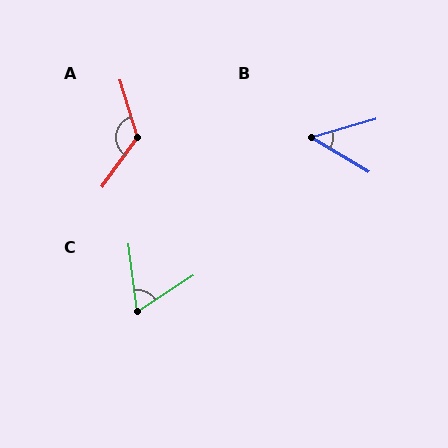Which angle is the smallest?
B, at approximately 47 degrees.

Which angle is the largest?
A, at approximately 128 degrees.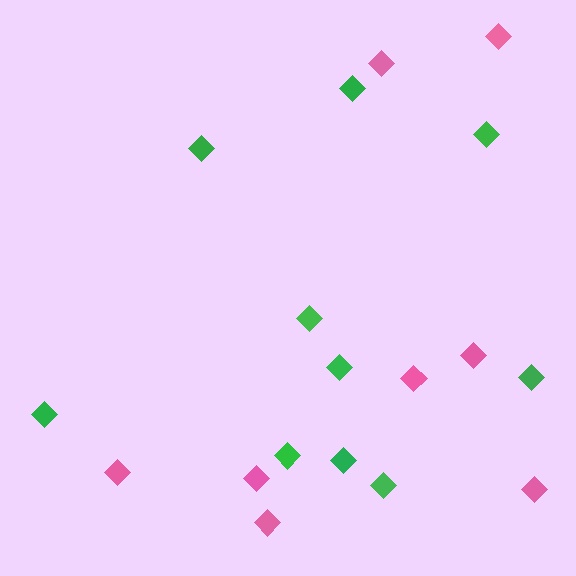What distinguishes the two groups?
There are 2 groups: one group of pink diamonds (8) and one group of green diamonds (10).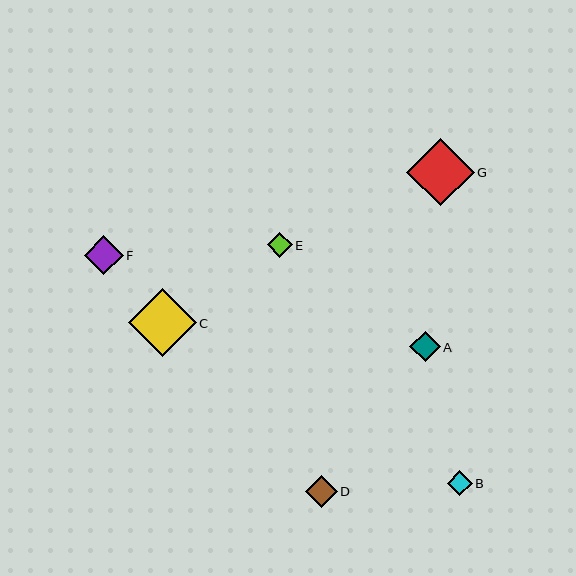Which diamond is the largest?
Diamond C is the largest with a size of approximately 68 pixels.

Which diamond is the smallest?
Diamond E is the smallest with a size of approximately 25 pixels.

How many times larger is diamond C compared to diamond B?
Diamond C is approximately 2.8 times the size of diamond B.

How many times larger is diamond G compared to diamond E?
Diamond G is approximately 2.8 times the size of diamond E.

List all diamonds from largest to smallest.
From largest to smallest: C, G, F, D, A, B, E.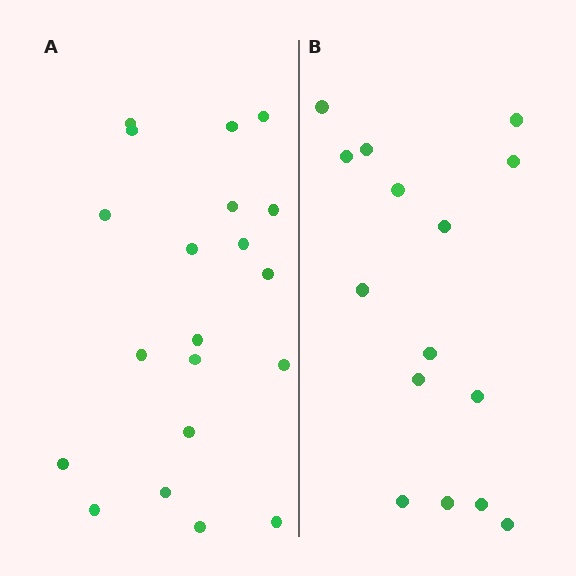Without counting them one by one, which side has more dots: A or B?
Region A (the left region) has more dots.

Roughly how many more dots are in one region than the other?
Region A has about 5 more dots than region B.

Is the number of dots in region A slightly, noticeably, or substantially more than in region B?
Region A has noticeably more, but not dramatically so. The ratio is roughly 1.3 to 1.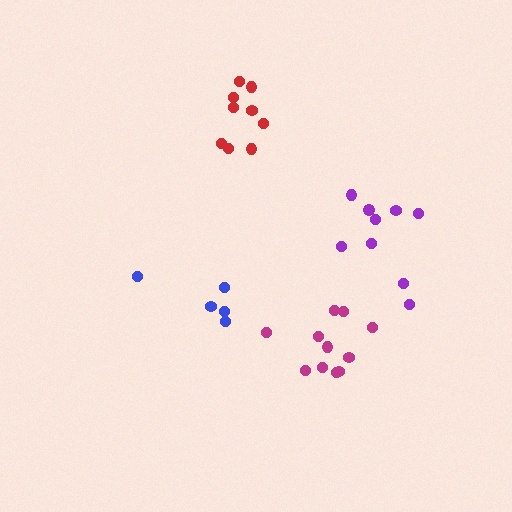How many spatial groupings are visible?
There are 4 spatial groupings.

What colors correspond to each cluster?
The clusters are colored: blue, red, purple, magenta.